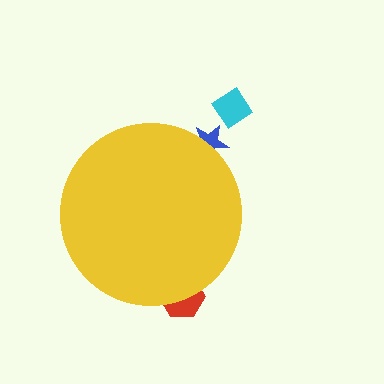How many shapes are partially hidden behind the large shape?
2 shapes are partially hidden.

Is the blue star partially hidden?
Yes, the blue star is partially hidden behind the yellow circle.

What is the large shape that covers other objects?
A yellow circle.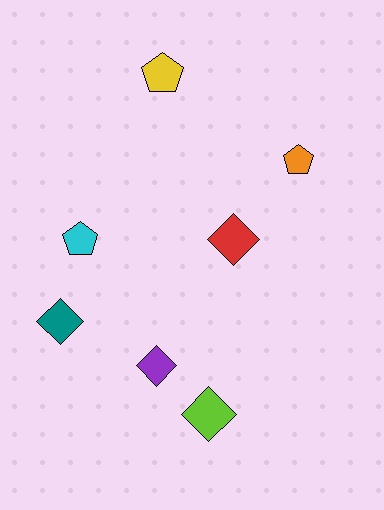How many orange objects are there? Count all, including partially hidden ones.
There is 1 orange object.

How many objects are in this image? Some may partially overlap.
There are 7 objects.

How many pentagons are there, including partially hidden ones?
There are 3 pentagons.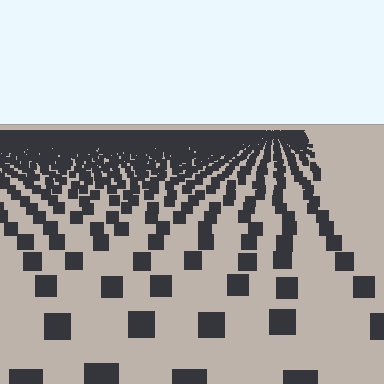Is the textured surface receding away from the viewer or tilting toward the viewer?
The surface is receding away from the viewer. Texture elements get smaller and denser toward the top.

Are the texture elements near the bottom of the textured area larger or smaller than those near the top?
Larger. Near the bottom, elements are closer to the viewer and appear at a bigger on-screen size.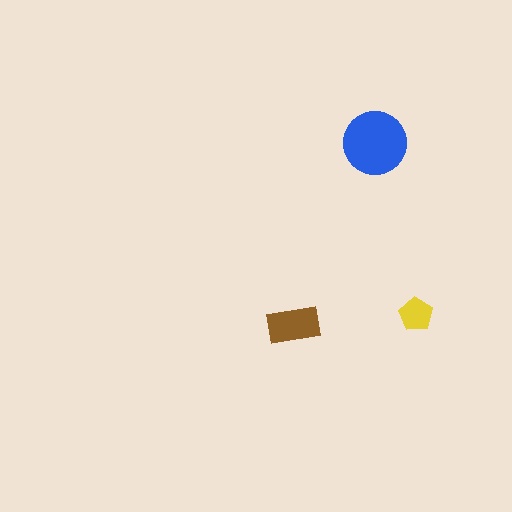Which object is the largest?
The blue circle.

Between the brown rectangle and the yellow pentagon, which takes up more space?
The brown rectangle.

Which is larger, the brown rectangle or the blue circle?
The blue circle.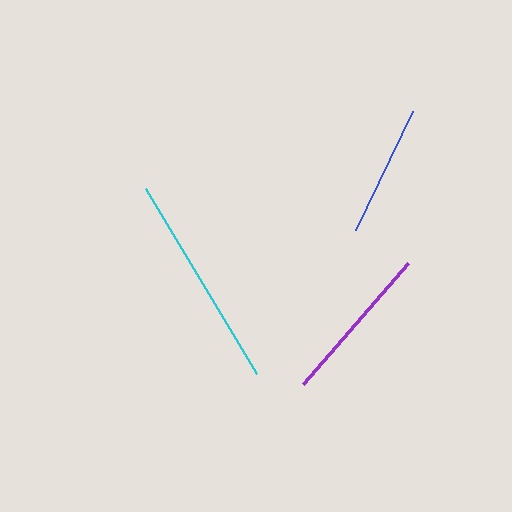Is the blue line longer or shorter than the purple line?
The purple line is longer than the blue line.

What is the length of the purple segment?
The purple segment is approximately 161 pixels long.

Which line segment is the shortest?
The blue line is the shortest at approximately 132 pixels.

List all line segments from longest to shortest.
From longest to shortest: cyan, purple, blue.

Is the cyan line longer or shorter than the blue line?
The cyan line is longer than the blue line.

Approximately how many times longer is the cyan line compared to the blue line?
The cyan line is approximately 1.6 times the length of the blue line.